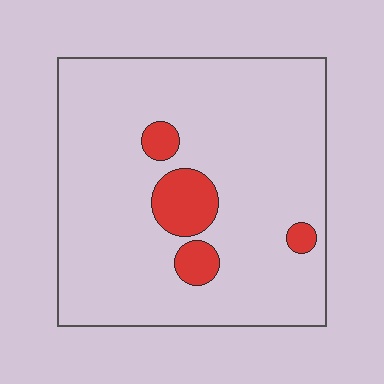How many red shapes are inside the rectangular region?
4.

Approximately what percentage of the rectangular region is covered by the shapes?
Approximately 10%.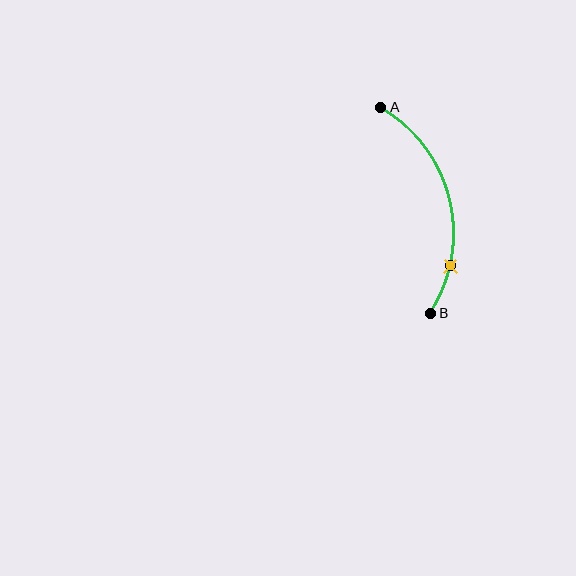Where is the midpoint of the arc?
The arc midpoint is the point on the curve farthest from the straight line joining A and B. It sits to the right of that line.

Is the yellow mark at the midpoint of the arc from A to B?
No. The yellow mark lies on the arc but is closer to endpoint B. The arc midpoint would be at the point on the curve equidistant along the arc from both A and B.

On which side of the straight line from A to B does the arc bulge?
The arc bulges to the right of the straight line connecting A and B.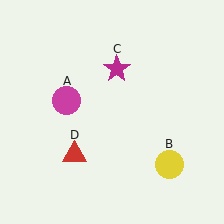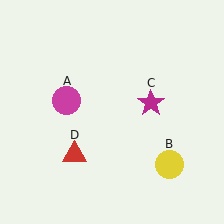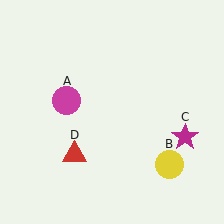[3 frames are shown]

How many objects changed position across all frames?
1 object changed position: magenta star (object C).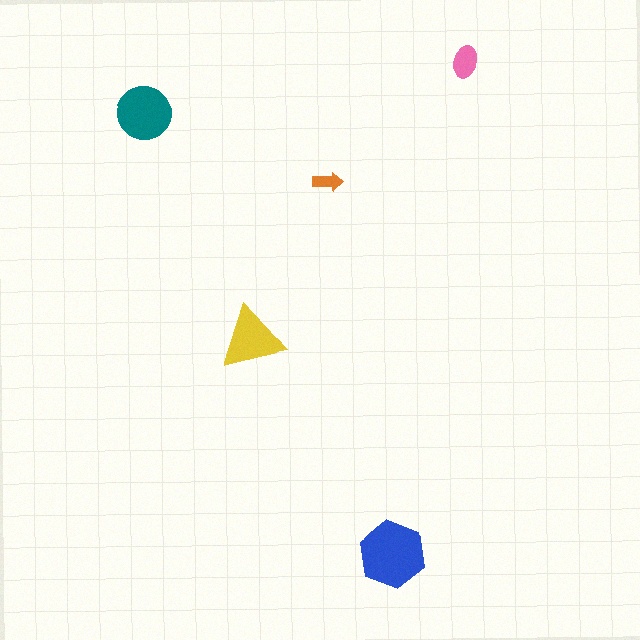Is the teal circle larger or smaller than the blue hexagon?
Smaller.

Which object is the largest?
The blue hexagon.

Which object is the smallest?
The orange arrow.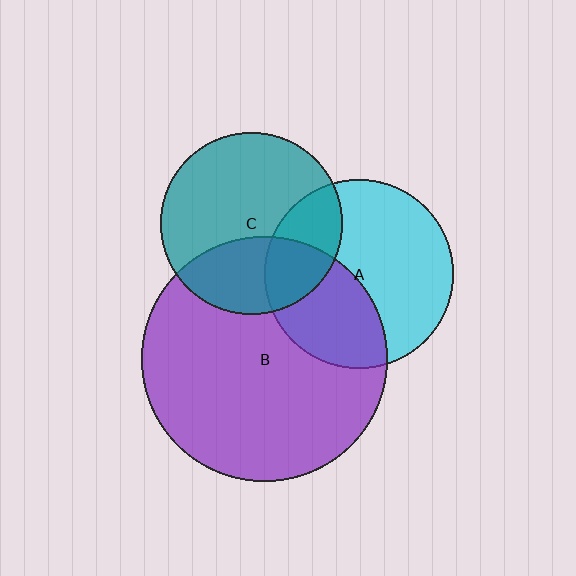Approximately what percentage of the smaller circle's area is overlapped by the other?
Approximately 35%.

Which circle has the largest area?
Circle B (purple).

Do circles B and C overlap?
Yes.